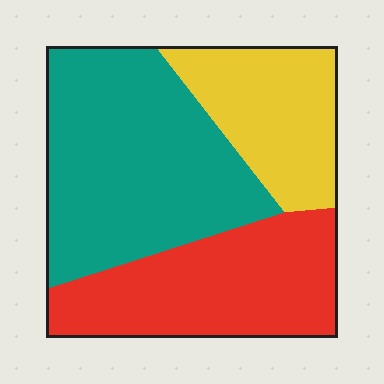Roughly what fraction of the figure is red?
Red takes up about one third (1/3) of the figure.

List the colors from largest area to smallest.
From largest to smallest: teal, red, yellow.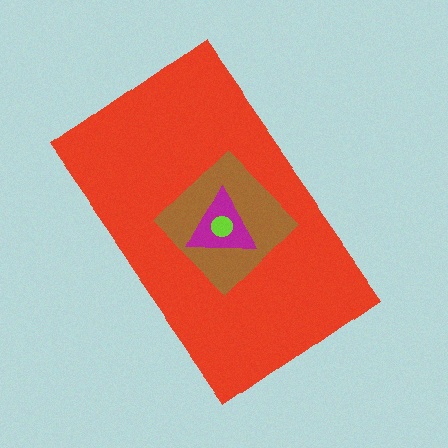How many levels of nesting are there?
4.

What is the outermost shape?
The red rectangle.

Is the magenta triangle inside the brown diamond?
Yes.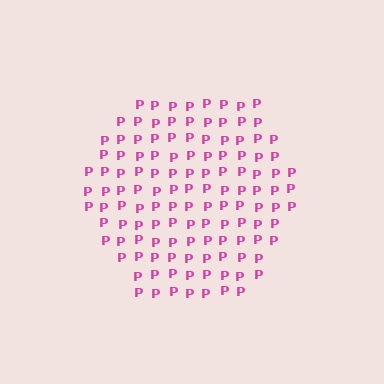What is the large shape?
The large shape is a hexagon.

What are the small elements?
The small elements are letter P's.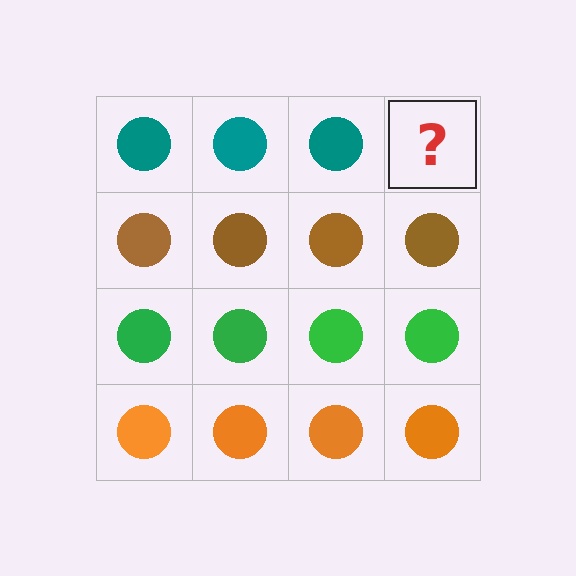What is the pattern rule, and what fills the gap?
The rule is that each row has a consistent color. The gap should be filled with a teal circle.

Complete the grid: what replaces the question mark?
The question mark should be replaced with a teal circle.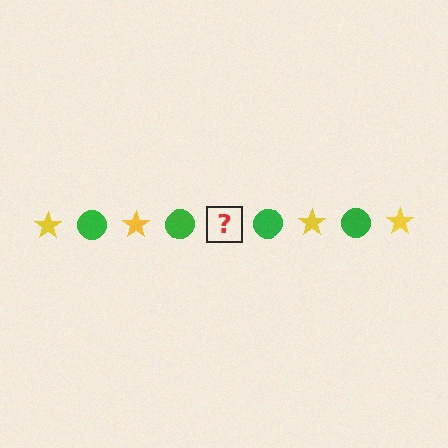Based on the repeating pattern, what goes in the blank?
The blank should be a yellow star.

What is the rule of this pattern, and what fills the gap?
The rule is that the pattern alternates between yellow star and green circle. The gap should be filled with a yellow star.